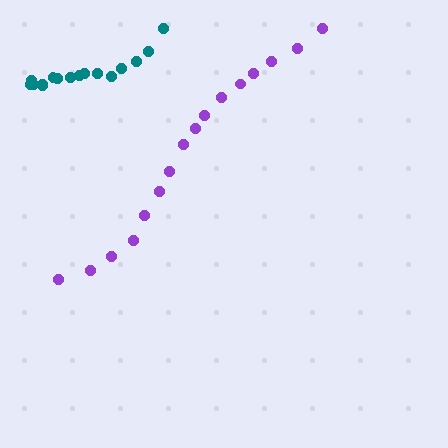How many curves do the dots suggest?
There are 2 distinct paths.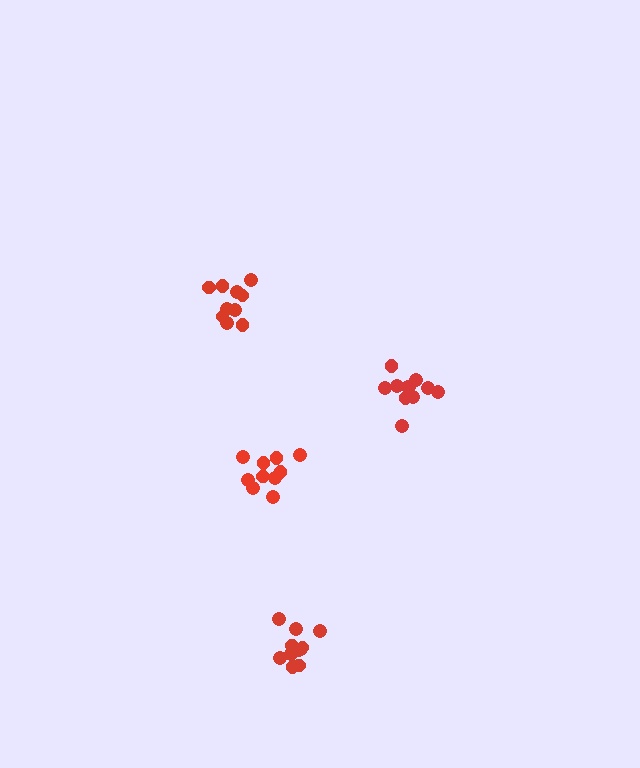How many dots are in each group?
Group 1: 11 dots, Group 2: 11 dots, Group 3: 10 dots, Group 4: 10 dots (42 total).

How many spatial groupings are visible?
There are 4 spatial groupings.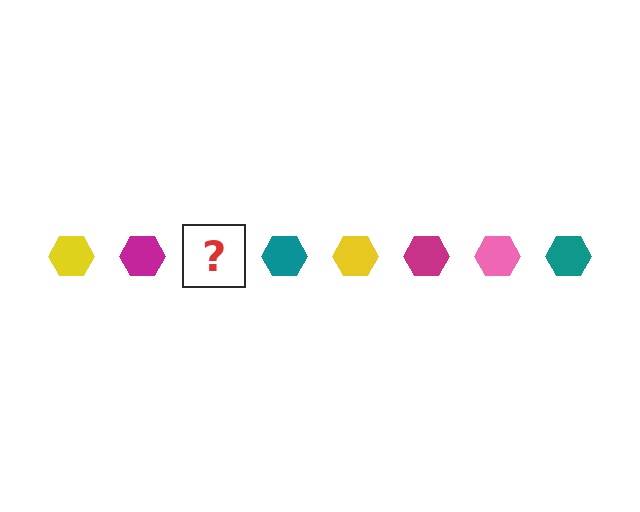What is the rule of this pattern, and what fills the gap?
The rule is that the pattern cycles through yellow, magenta, pink, teal hexagons. The gap should be filled with a pink hexagon.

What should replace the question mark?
The question mark should be replaced with a pink hexagon.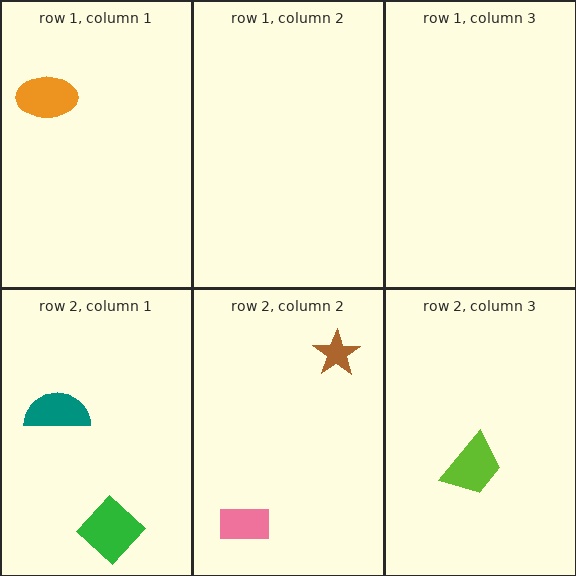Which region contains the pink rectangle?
The row 2, column 2 region.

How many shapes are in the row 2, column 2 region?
2.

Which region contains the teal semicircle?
The row 2, column 1 region.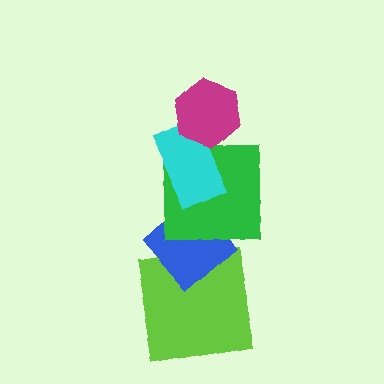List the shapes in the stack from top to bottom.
From top to bottom: the magenta hexagon, the cyan rectangle, the green square, the blue diamond, the lime square.